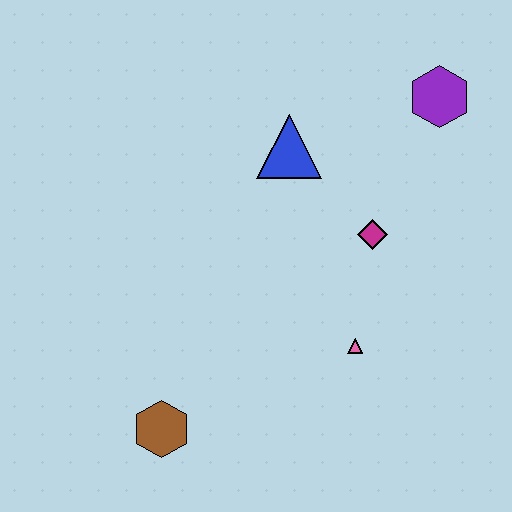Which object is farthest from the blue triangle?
The brown hexagon is farthest from the blue triangle.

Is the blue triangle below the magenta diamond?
No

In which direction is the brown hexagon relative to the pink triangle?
The brown hexagon is to the left of the pink triangle.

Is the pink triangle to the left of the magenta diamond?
Yes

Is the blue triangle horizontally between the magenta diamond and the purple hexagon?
No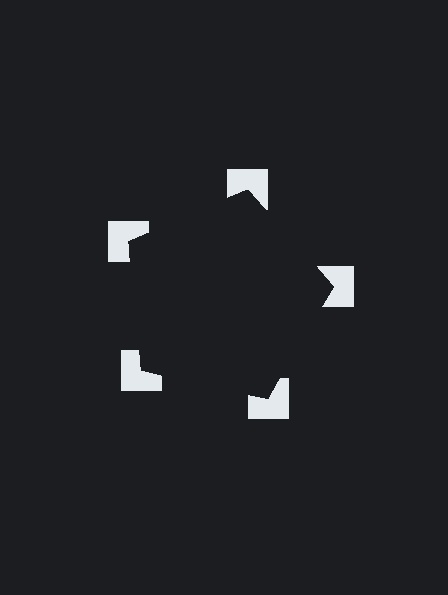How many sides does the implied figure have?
5 sides.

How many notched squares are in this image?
There are 5 — one at each vertex of the illusory pentagon.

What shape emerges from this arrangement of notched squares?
An illusory pentagon — its edges are inferred from the aligned wedge cuts in the notched squares, not physically drawn.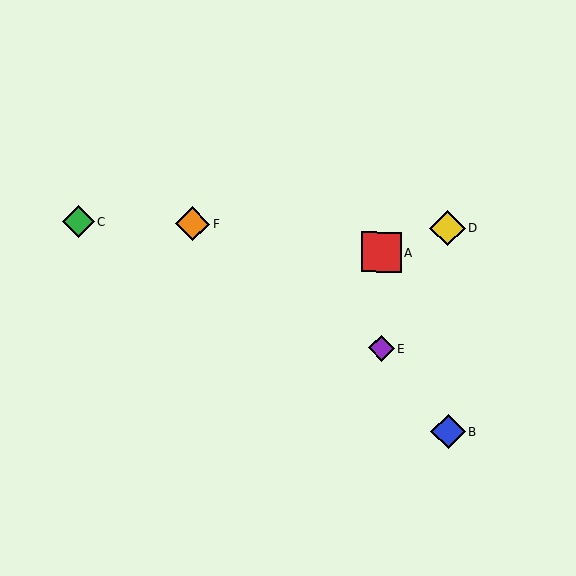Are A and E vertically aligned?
Yes, both are at x≈382.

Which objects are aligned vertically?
Objects A, E are aligned vertically.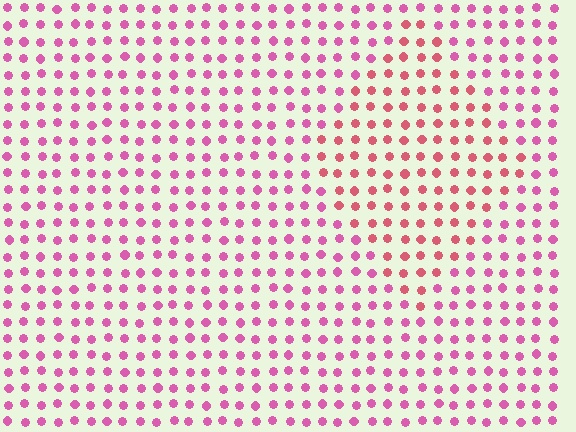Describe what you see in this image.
The image is filled with small pink elements in a uniform arrangement. A diamond-shaped region is visible where the elements are tinted to a slightly different hue, forming a subtle color boundary.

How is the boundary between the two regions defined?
The boundary is defined purely by a slight shift in hue (about 29 degrees). Spacing, size, and orientation are identical on both sides.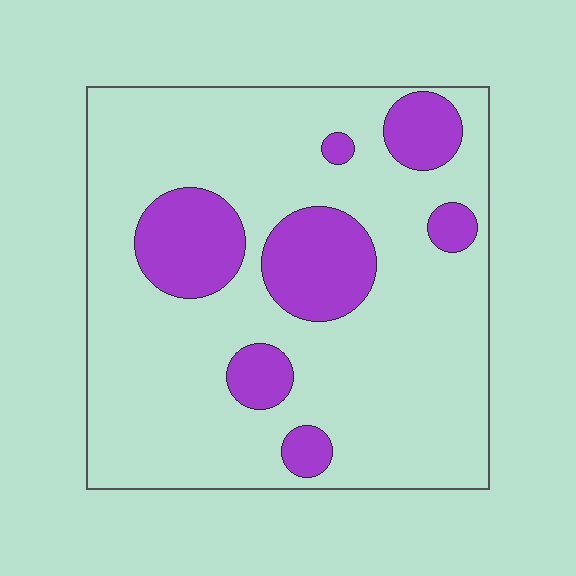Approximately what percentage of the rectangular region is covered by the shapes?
Approximately 20%.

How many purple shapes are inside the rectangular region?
7.